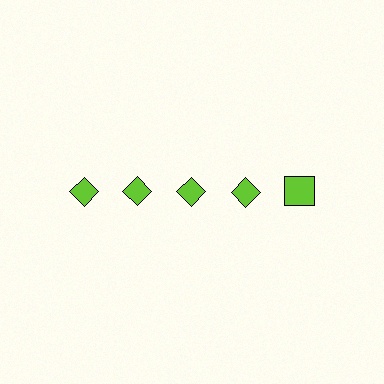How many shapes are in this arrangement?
There are 5 shapes arranged in a grid pattern.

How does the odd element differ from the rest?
It has a different shape: square instead of diamond.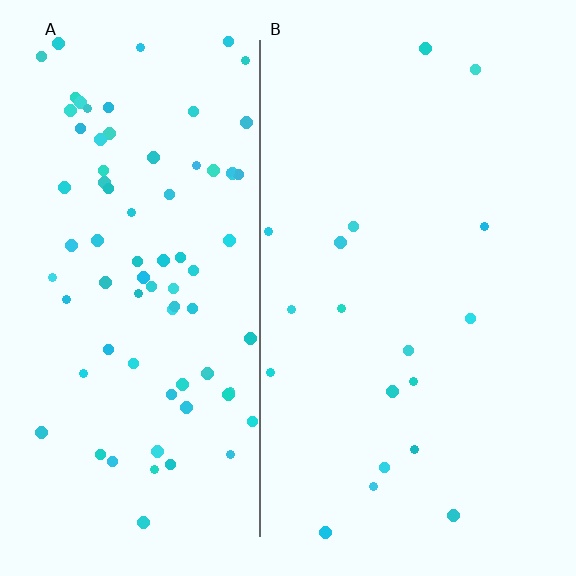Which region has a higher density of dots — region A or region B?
A (the left).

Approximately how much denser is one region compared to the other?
Approximately 4.5× — region A over region B.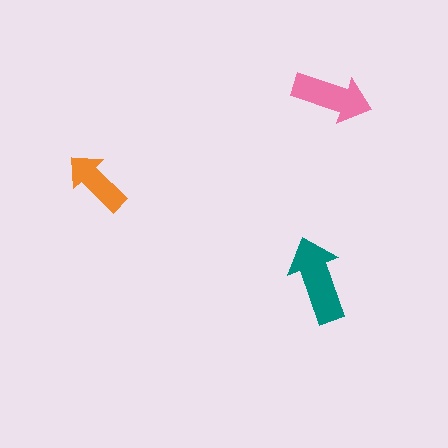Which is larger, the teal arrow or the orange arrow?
The teal one.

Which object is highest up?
The pink arrow is topmost.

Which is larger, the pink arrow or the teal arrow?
The teal one.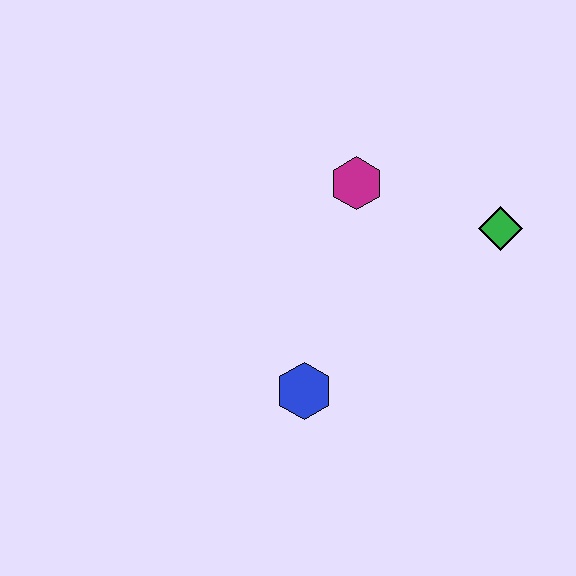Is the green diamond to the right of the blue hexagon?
Yes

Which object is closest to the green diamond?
The magenta hexagon is closest to the green diamond.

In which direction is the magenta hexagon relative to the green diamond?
The magenta hexagon is to the left of the green diamond.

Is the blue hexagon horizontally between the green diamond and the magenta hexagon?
No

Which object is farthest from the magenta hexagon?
The blue hexagon is farthest from the magenta hexagon.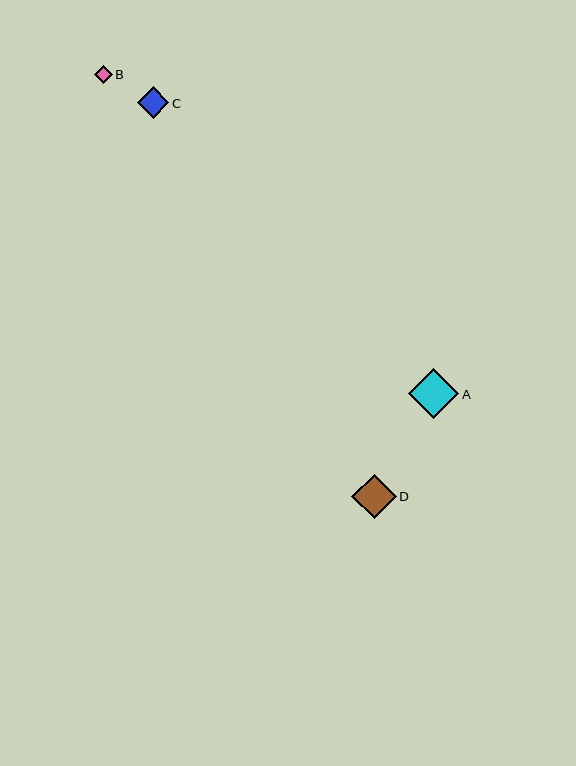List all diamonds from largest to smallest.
From largest to smallest: A, D, C, B.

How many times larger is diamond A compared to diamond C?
Diamond A is approximately 1.6 times the size of diamond C.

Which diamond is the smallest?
Diamond B is the smallest with a size of approximately 18 pixels.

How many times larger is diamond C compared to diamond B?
Diamond C is approximately 1.8 times the size of diamond B.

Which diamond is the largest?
Diamond A is the largest with a size of approximately 50 pixels.